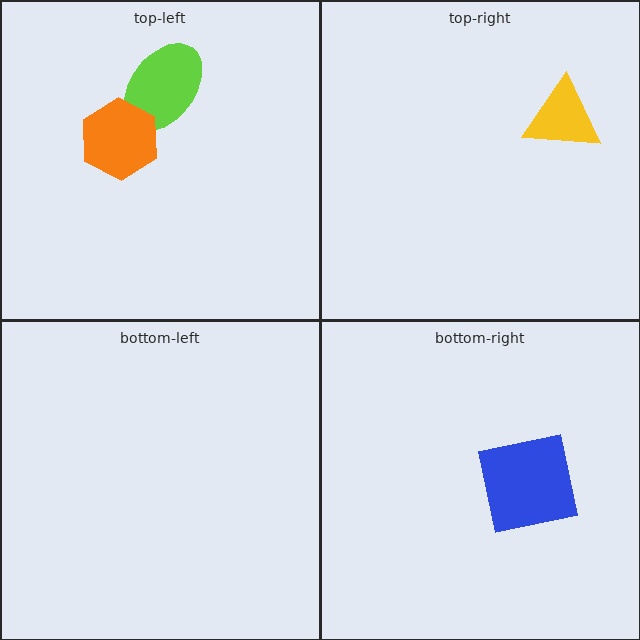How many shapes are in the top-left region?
2.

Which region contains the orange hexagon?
The top-left region.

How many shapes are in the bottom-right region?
1.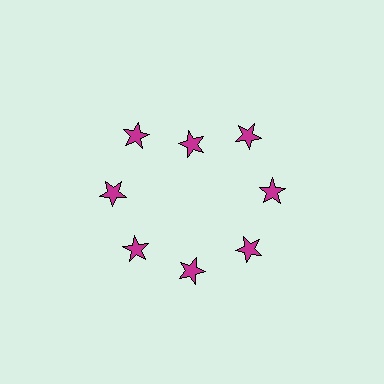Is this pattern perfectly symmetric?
No. The 8 magenta stars are arranged in a ring, but one element near the 12 o'clock position is pulled inward toward the center, breaking the 8-fold rotational symmetry.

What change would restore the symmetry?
The symmetry would be restored by moving it outward, back onto the ring so that all 8 stars sit at equal angles and equal distance from the center.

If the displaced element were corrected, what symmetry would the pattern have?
It would have 8-fold rotational symmetry — the pattern would map onto itself every 45 degrees.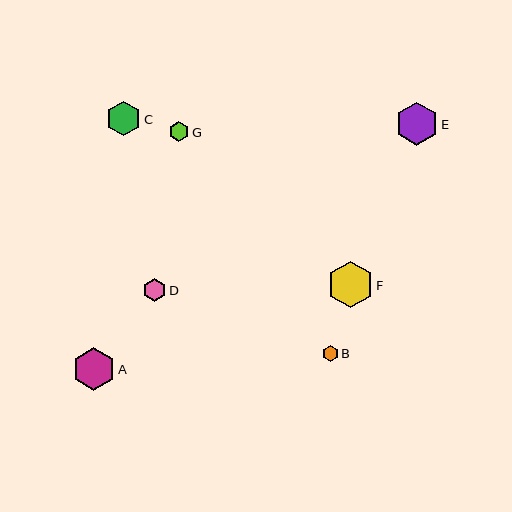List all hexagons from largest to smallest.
From largest to smallest: F, E, A, C, D, G, B.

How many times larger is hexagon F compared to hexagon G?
Hexagon F is approximately 2.3 times the size of hexagon G.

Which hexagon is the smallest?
Hexagon B is the smallest with a size of approximately 16 pixels.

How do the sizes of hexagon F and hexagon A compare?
Hexagon F and hexagon A are approximately the same size.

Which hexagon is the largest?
Hexagon F is the largest with a size of approximately 46 pixels.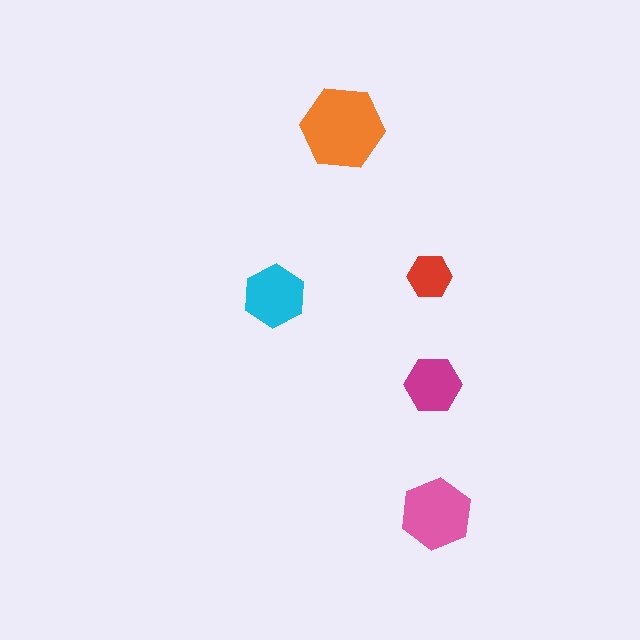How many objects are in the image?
There are 5 objects in the image.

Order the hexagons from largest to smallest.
the orange one, the pink one, the cyan one, the magenta one, the red one.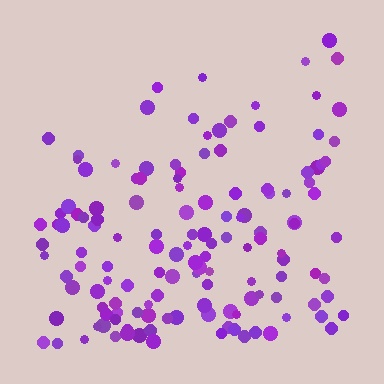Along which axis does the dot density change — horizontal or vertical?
Vertical.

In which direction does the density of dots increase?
From top to bottom, with the bottom side densest.